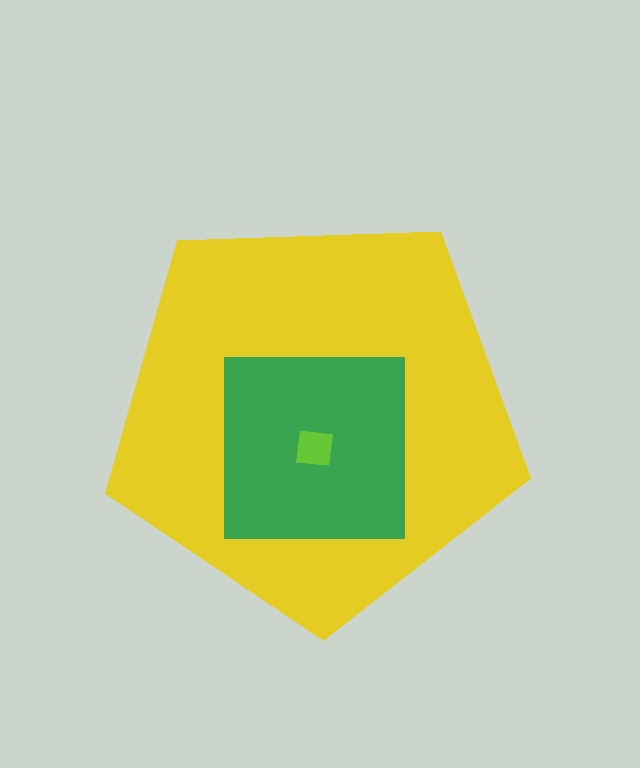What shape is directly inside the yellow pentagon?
The green square.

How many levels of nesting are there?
3.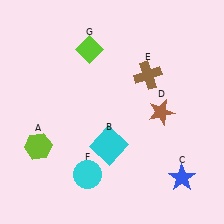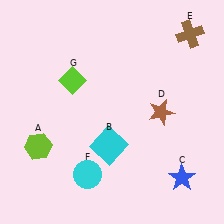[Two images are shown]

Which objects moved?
The objects that moved are: the brown cross (E), the lime diamond (G).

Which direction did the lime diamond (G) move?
The lime diamond (G) moved down.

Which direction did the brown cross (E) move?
The brown cross (E) moved right.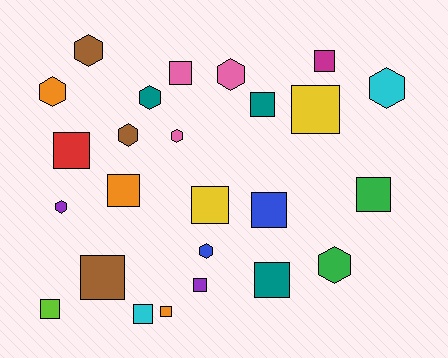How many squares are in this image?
There are 15 squares.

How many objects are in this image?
There are 25 objects.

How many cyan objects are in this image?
There are 2 cyan objects.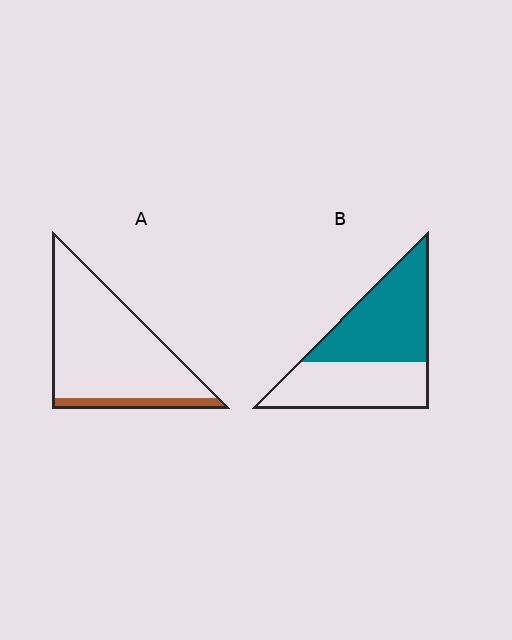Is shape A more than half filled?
No.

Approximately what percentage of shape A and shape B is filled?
A is approximately 10% and B is approximately 55%.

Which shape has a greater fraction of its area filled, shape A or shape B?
Shape B.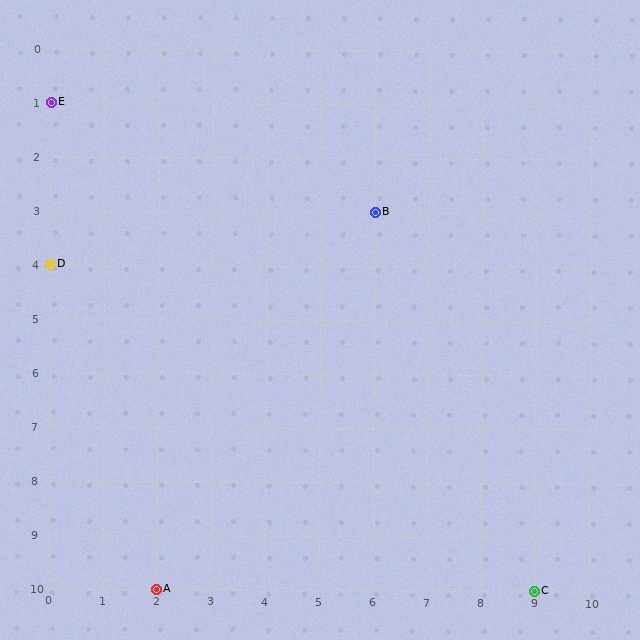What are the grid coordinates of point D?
Point D is at grid coordinates (0, 4).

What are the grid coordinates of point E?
Point E is at grid coordinates (0, 1).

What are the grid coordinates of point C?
Point C is at grid coordinates (9, 10).